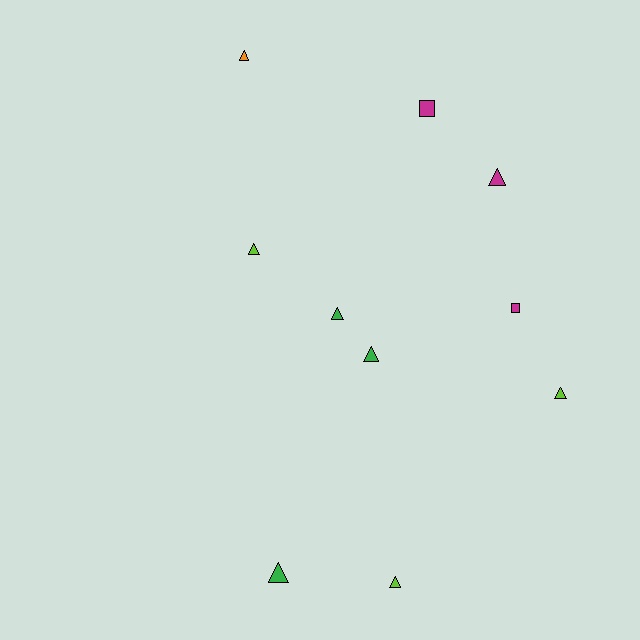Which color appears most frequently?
Magenta, with 3 objects.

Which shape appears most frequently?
Triangle, with 8 objects.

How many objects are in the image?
There are 10 objects.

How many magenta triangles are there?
There is 1 magenta triangle.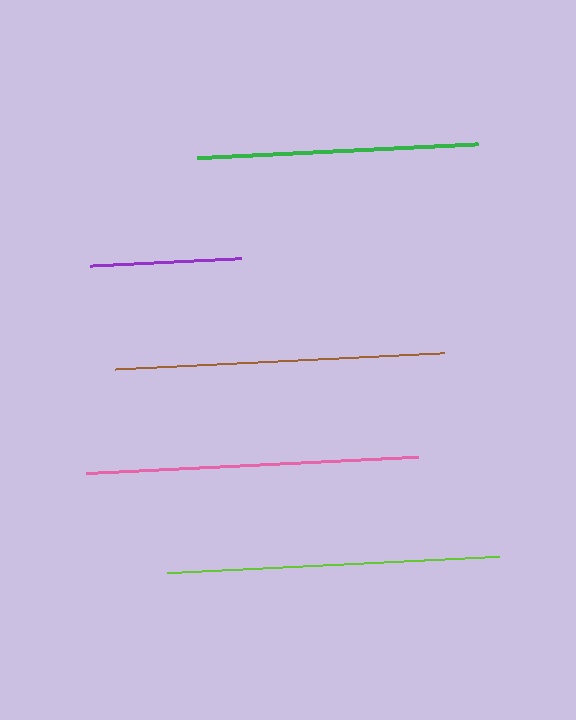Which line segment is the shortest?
The purple line is the shortest at approximately 150 pixels.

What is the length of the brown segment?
The brown segment is approximately 329 pixels long.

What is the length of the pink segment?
The pink segment is approximately 331 pixels long.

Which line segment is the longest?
The lime line is the longest at approximately 331 pixels.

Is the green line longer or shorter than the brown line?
The brown line is longer than the green line.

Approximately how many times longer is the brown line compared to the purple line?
The brown line is approximately 2.2 times the length of the purple line.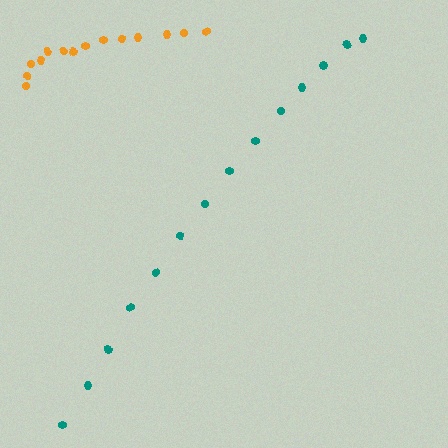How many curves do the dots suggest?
There are 2 distinct paths.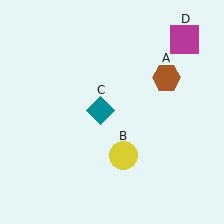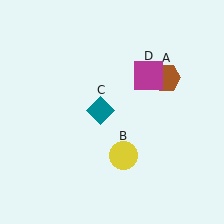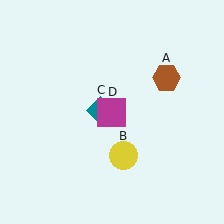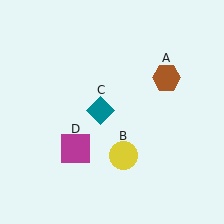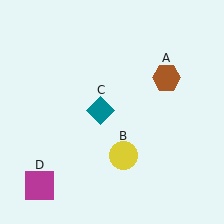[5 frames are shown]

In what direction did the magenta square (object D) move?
The magenta square (object D) moved down and to the left.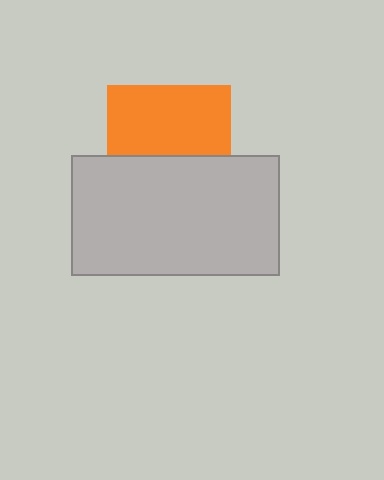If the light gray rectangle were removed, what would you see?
You would see the complete orange square.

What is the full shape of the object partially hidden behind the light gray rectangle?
The partially hidden object is an orange square.